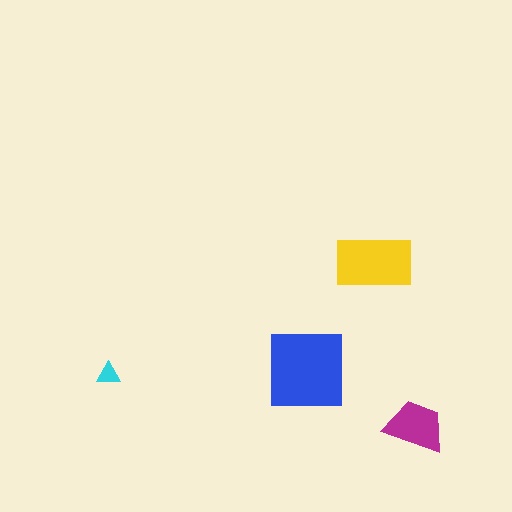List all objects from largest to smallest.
The blue square, the yellow rectangle, the magenta trapezoid, the cyan triangle.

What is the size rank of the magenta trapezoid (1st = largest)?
3rd.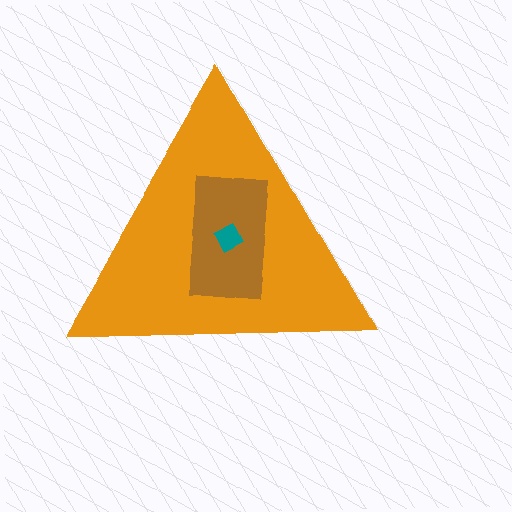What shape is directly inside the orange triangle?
The brown rectangle.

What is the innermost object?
The teal diamond.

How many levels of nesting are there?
3.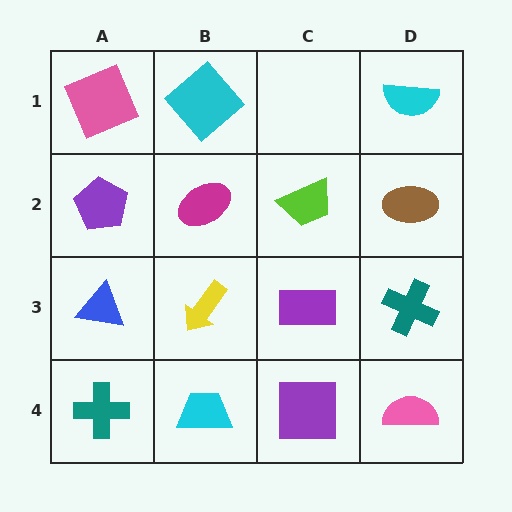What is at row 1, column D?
A cyan semicircle.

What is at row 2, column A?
A purple pentagon.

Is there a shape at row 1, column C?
No, that cell is empty.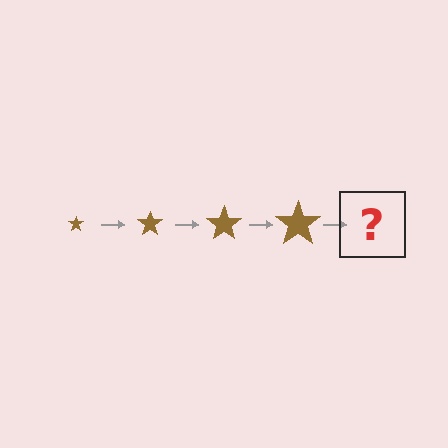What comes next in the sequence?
The next element should be a brown star, larger than the previous one.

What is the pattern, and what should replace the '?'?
The pattern is that the star gets progressively larger each step. The '?' should be a brown star, larger than the previous one.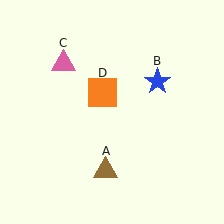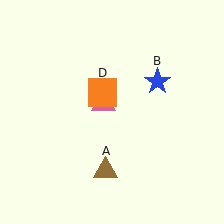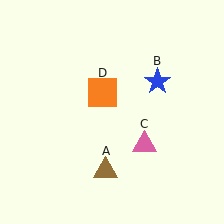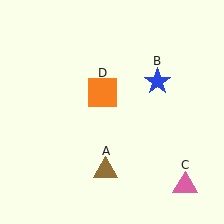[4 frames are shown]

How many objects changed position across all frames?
1 object changed position: pink triangle (object C).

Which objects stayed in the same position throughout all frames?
Brown triangle (object A) and blue star (object B) and orange square (object D) remained stationary.